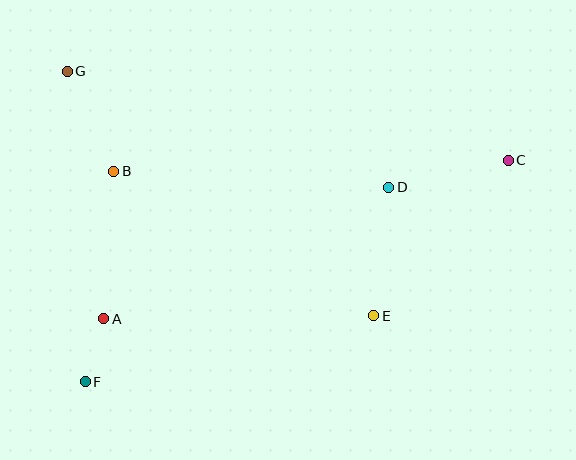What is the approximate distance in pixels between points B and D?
The distance between B and D is approximately 276 pixels.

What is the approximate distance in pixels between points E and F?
The distance between E and F is approximately 296 pixels.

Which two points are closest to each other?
Points A and F are closest to each other.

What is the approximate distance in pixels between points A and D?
The distance between A and D is approximately 314 pixels.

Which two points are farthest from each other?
Points C and F are farthest from each other.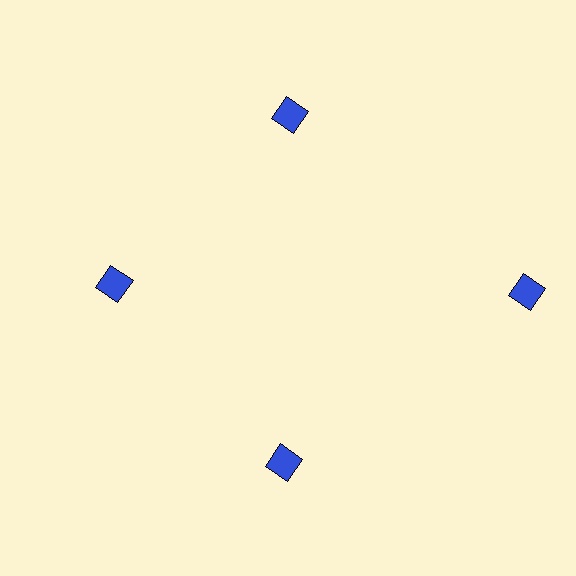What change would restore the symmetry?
The symmetry would be restored by moving it inward, back onto the ring so that all 4 diamonds sit at equal angles and equal distance from the center.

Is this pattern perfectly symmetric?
No. The 4 blue diamonds are arranged in a ring, but one element near the 3 o'clock position is pushed outward from the center, breaking the 4-fold rotational symmetry.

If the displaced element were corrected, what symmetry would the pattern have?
It would have 4-fold rotational symmetry — the pattern would map onto itself every 90 degrees.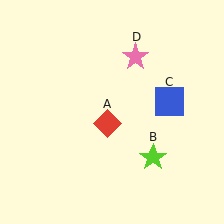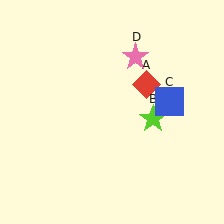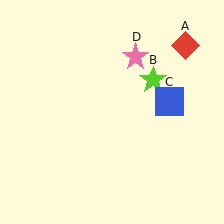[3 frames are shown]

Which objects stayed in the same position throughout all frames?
Blue square (object C) and pink star (object D) remained stationary.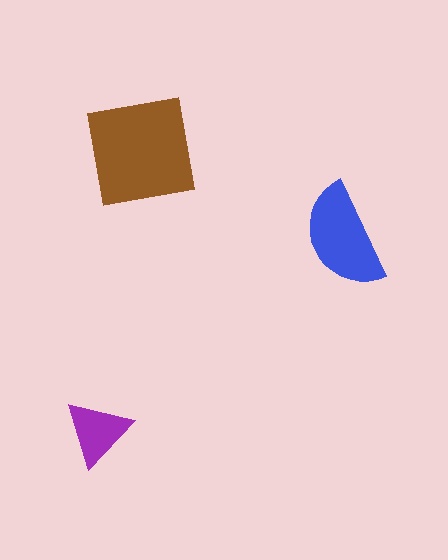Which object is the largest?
The brown square.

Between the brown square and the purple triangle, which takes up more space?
The brown square.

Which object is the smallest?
The purple triangle.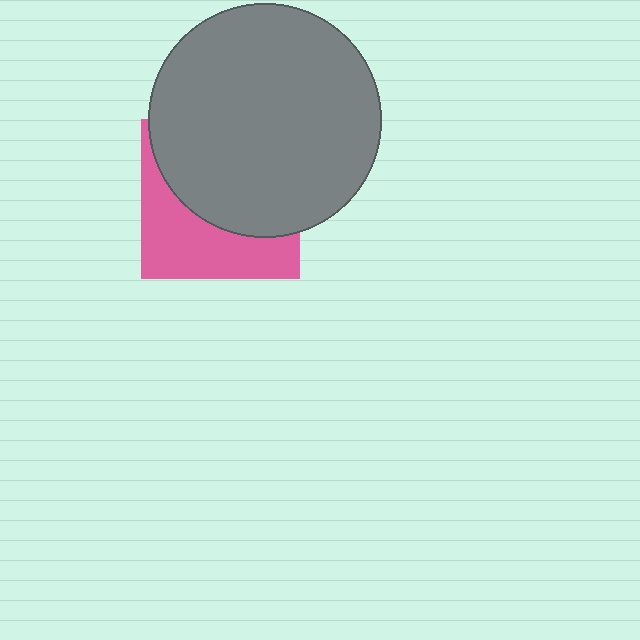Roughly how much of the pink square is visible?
A small part of it is visible (roughly 41%).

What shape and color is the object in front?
The object in front is a gray circle.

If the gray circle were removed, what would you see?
You would see the complete pink square.